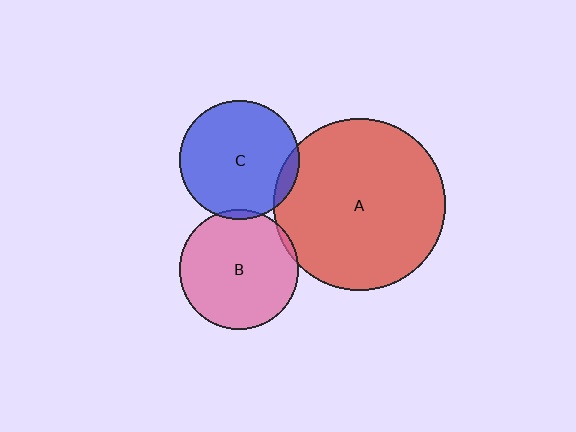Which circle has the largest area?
Circle A (red).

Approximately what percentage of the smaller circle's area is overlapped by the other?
Approximately 5%.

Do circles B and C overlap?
Yes.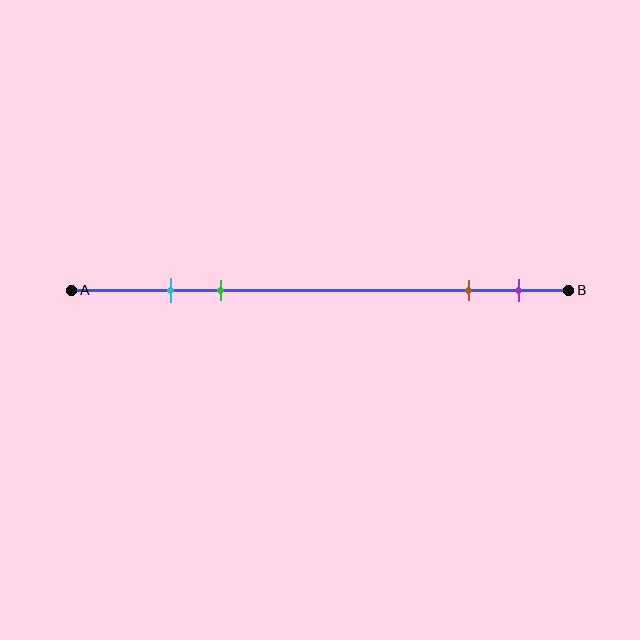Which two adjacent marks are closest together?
The cyan and green marks are the closest adjacent pair.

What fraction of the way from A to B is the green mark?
The green mark is approximately 30% (0.3) of the way from A to B.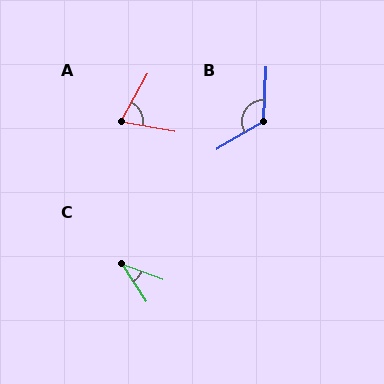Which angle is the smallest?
C, at approximately 37 degrees.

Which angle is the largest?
B, at approximately 123 degrees.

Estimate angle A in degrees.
Approximately 71 degrees.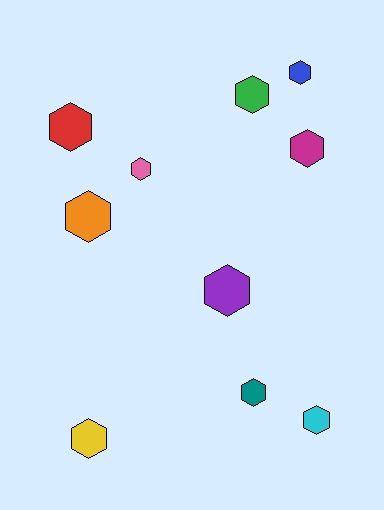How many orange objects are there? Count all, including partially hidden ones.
There is 1 orange object.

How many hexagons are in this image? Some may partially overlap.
There are 10 hexagons.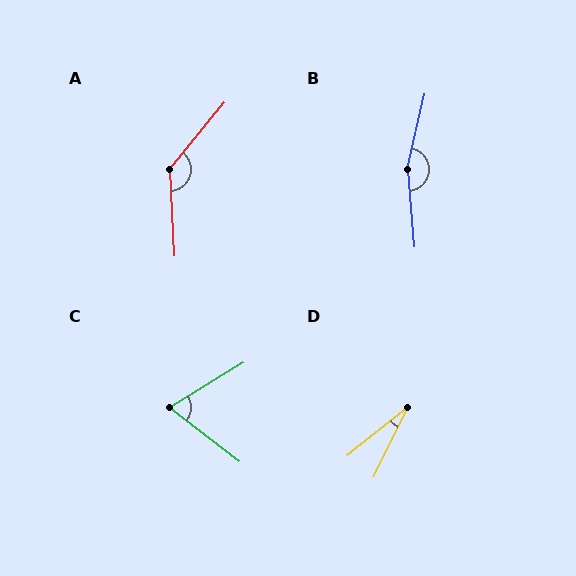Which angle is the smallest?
D, at approximately 25 degrees.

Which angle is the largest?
B, at approximately 162 degrees.